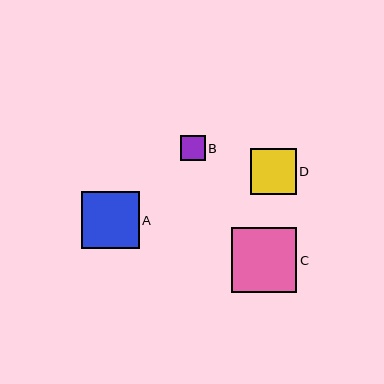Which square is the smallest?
Square B is the smallest with a size of approximately 25 pixels.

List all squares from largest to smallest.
From largest to smallest: C, A, D, B.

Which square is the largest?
Square C is the largest with a size of approximately 66 pixels.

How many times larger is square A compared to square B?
Square A is approximately 2.3 times the size of square B.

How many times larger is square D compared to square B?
Square D is approximately 1.8 times the size of square B.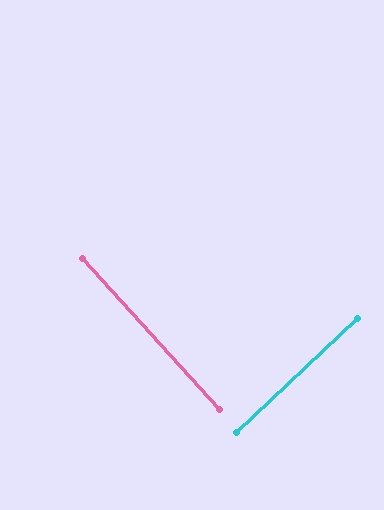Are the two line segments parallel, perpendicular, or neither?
Perpendicular — they meet at approximately 89°.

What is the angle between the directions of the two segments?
Approximately 89 degrees.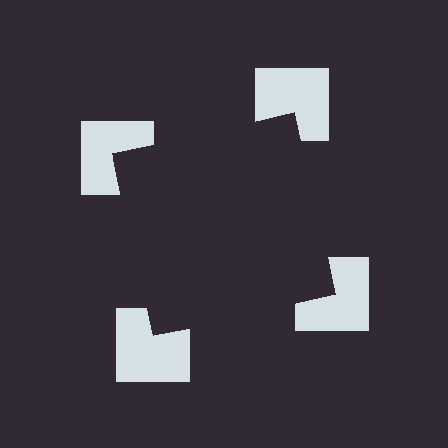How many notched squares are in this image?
There are 4 — one at each vertex of the illusory square.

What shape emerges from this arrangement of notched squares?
An illusory square — its edges are inferred from the aligned wedge cuts in the notched squares, not physically drawn.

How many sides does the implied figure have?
4 sides.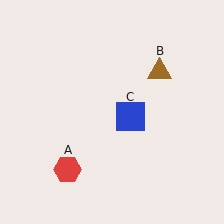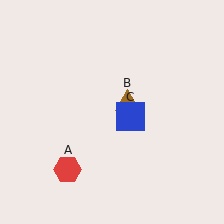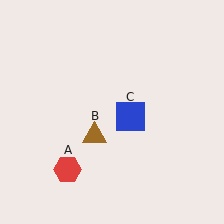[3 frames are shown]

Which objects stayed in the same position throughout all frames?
Red hexagon (object A) and blue square (object C) remained stationary.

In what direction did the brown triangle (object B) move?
The brown triangle (object B) moved down and to the left.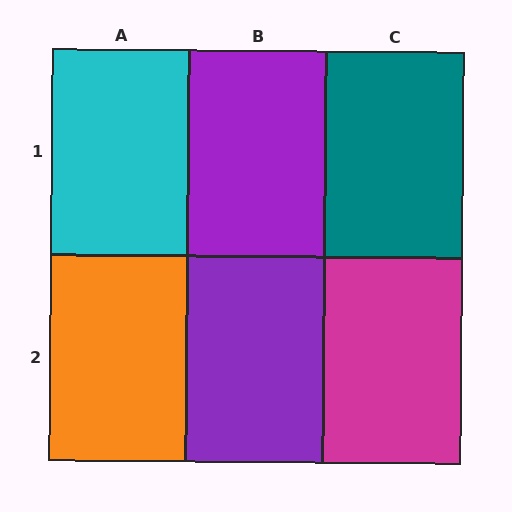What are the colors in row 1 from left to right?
Cyan, purple, teal.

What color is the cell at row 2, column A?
Orange.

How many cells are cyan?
1 cell is cyan.